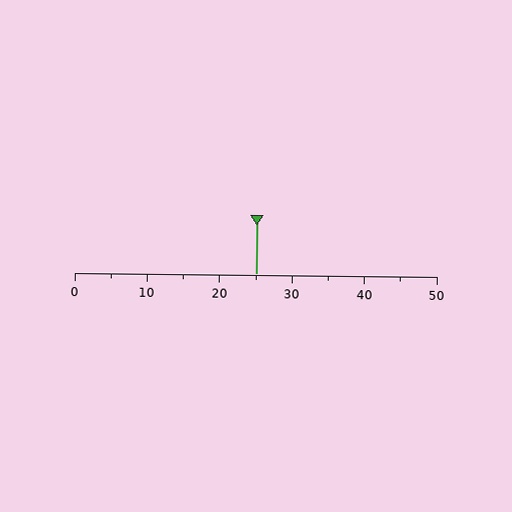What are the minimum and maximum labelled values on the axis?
The axis runs from 0 to 50.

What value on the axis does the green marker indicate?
The marker indicates approximately 25.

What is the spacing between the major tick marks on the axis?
The major ticks are spaced 10 apart.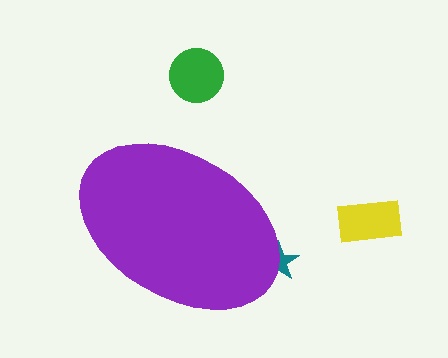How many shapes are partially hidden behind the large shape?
1 shape is partially hidden.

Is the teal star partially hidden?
Yes, the teal star is partially hidden behind the purple ellipse.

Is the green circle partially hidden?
No, the green circle is fully visible.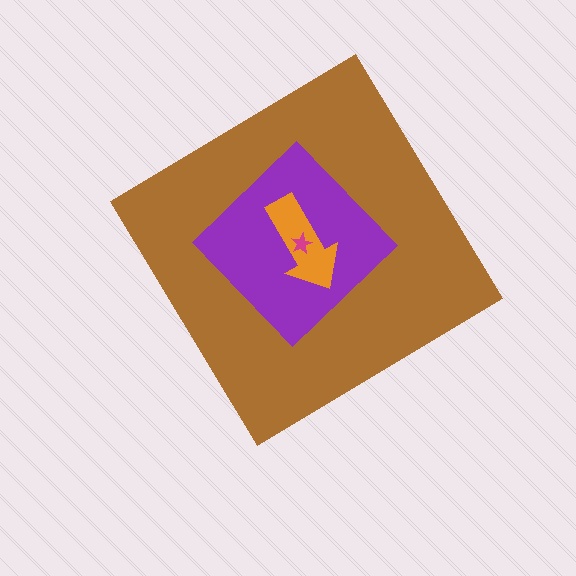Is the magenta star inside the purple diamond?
Yes.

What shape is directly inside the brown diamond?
The purple diamond.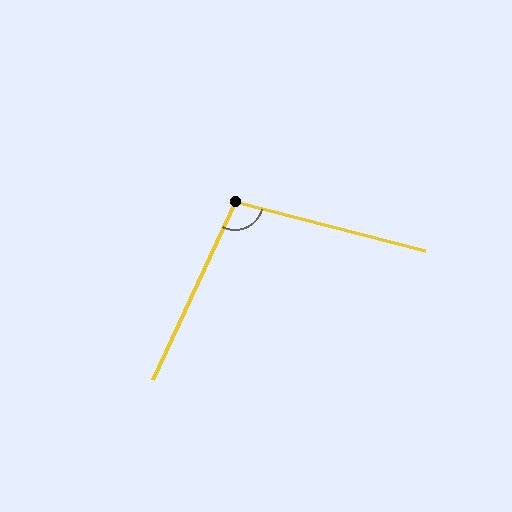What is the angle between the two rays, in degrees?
Approximately 100 degrees.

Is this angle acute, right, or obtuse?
It is obtuse.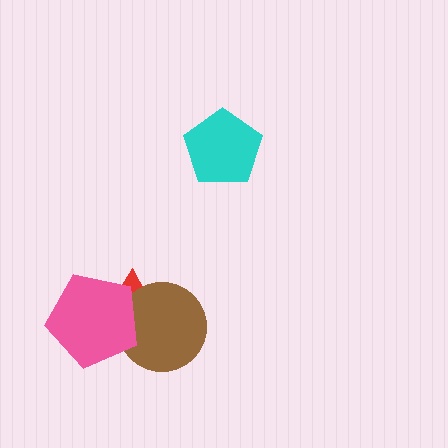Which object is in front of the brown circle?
The pink pentagon is in front of the brown circle.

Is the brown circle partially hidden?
Yes, it is partially covered by another shape.